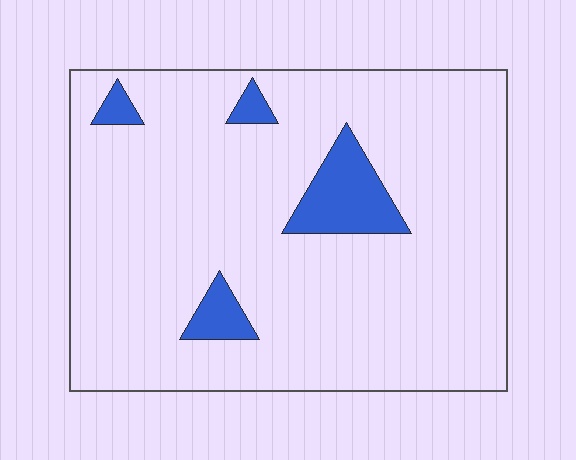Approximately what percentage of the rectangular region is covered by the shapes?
Approximately 10%.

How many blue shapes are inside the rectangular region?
4.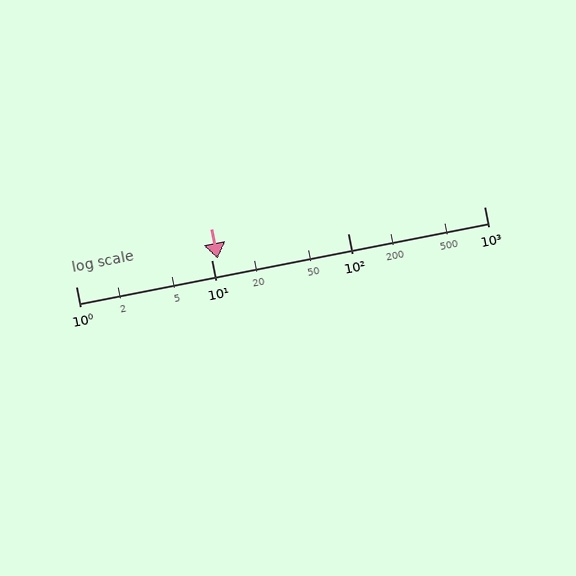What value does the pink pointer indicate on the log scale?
The pointer indicates approximately 11.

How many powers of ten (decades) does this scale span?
The scale spans 3 decades, from 1 to 1000.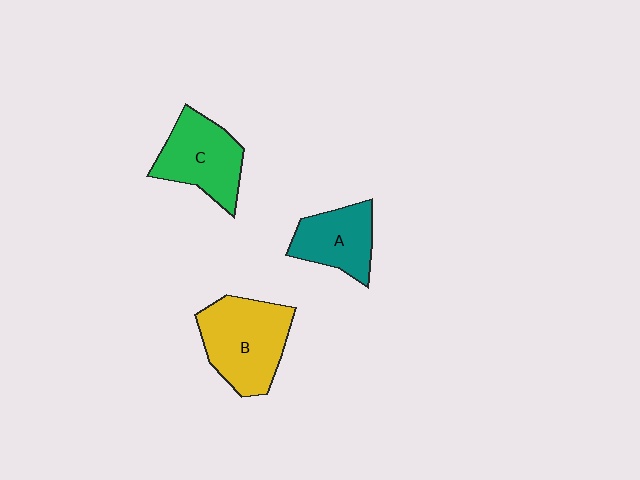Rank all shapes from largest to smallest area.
From largest to smallest: B (yellow), C (green), A (teal).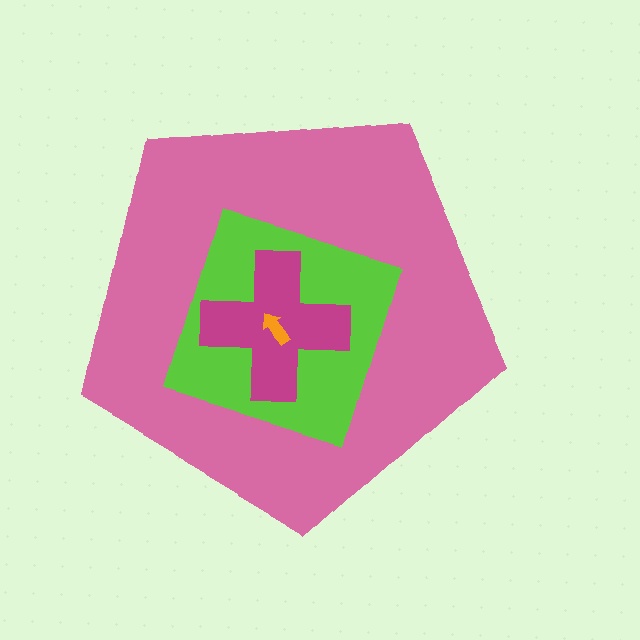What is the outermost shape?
The pink pentagon.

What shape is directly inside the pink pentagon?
The lime square.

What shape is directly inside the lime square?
The magenta cross.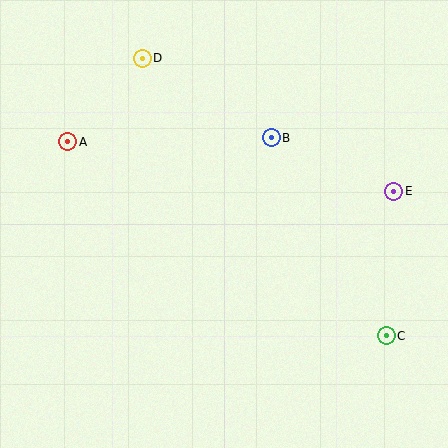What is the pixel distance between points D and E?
The distance between D and E is 285 pixels.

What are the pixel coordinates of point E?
Point E is at (394, 191).